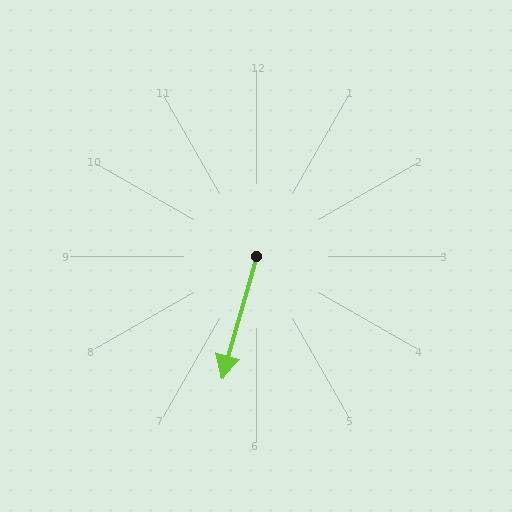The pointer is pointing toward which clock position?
Roughly 7 o'clock.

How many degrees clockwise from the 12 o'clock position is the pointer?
Approximately 196 degrees.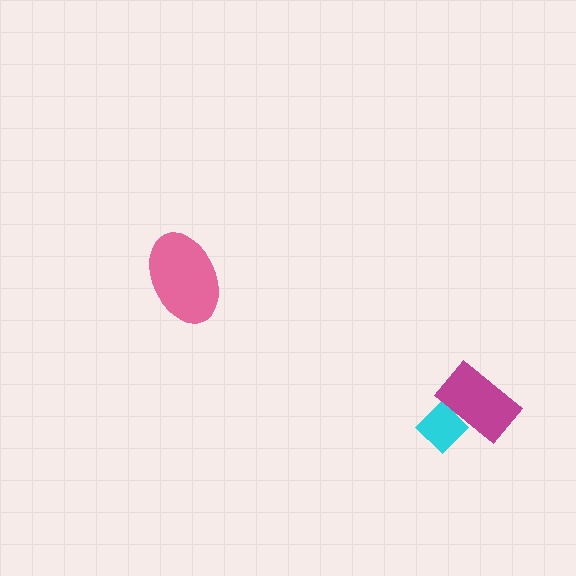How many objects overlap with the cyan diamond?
1 object overlaps with the cyan diamond.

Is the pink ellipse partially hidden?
No, no other shape covers it.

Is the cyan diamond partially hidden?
Yes, it is partially covered by another shape.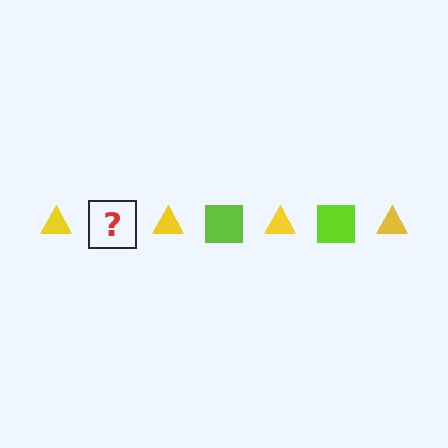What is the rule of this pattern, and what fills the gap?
The rule is that the pattern alternates between yellow triangle and lime square. The gap should be filled with a lime square.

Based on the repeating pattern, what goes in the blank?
The blank should be a lime square.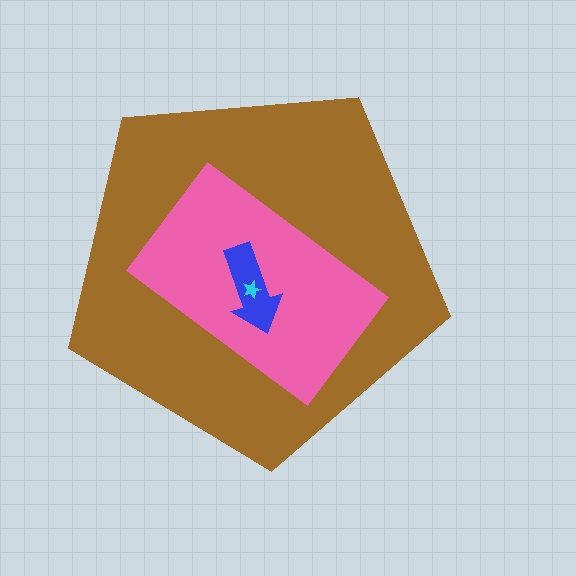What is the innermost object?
The cyan star.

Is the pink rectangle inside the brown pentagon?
Yes.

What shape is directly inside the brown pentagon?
The pink rectangle.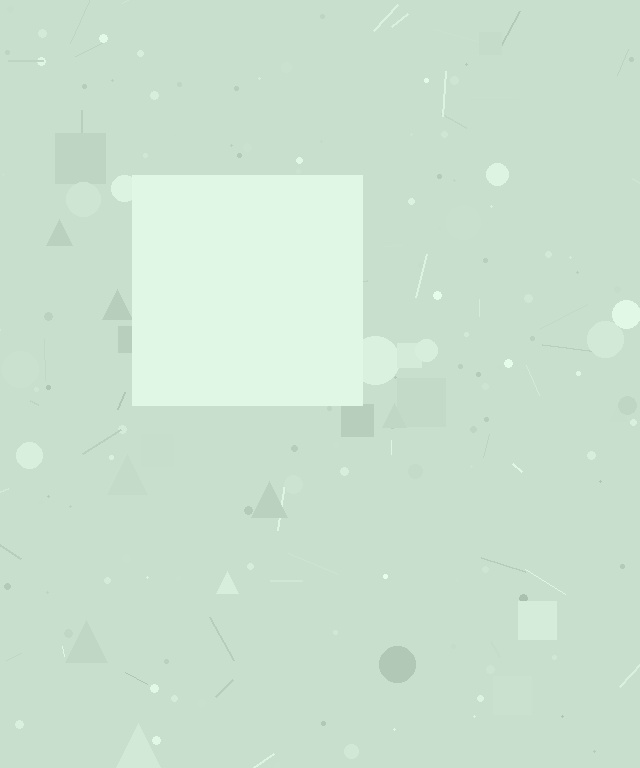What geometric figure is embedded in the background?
A square is embedded in the background.